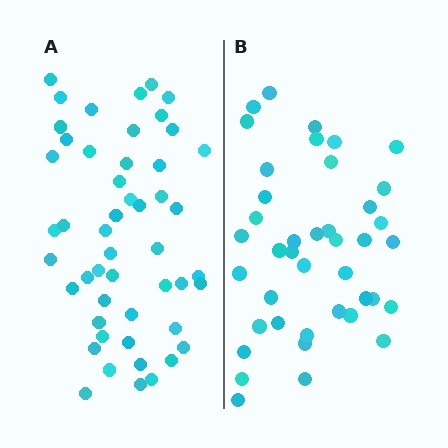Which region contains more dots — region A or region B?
Region A (the left region) has more dots.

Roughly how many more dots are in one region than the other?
Region A has roughly 8 or so more dots than region B.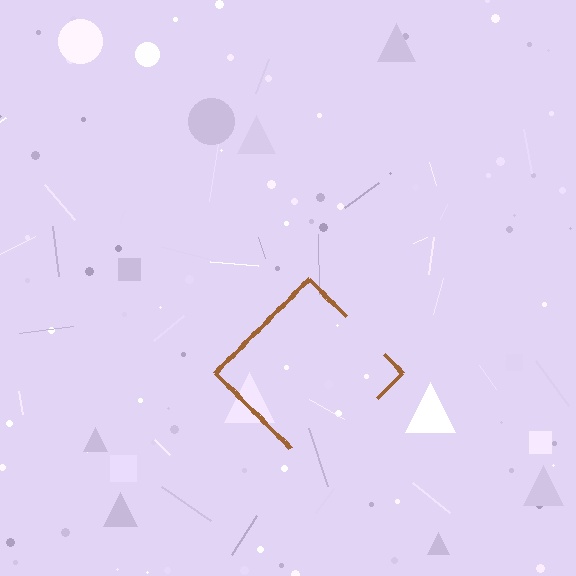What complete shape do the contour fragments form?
The contour fragments form a diamond.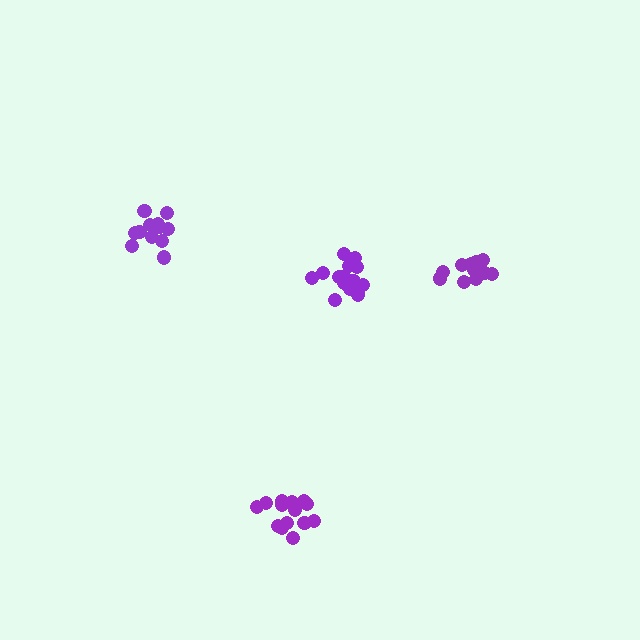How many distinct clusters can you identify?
There are 4 distinct clusters.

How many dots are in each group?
Group 1: 12 dots, Group 2: 16 dots, Group 3: 12 dots, Group 4: 14 dots (54 total).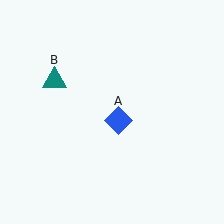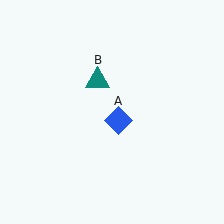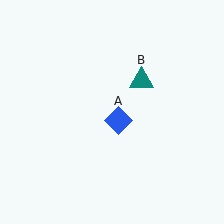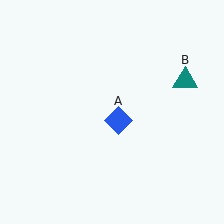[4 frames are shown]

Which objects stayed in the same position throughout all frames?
Blue diamond (object A) remained stationary.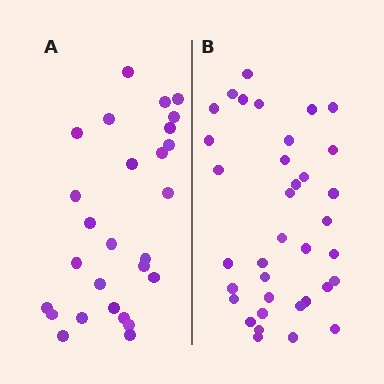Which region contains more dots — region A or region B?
Region B (the right region) has more dots.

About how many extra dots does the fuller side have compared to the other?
Region B has roughly 8 or so more dots than region A.